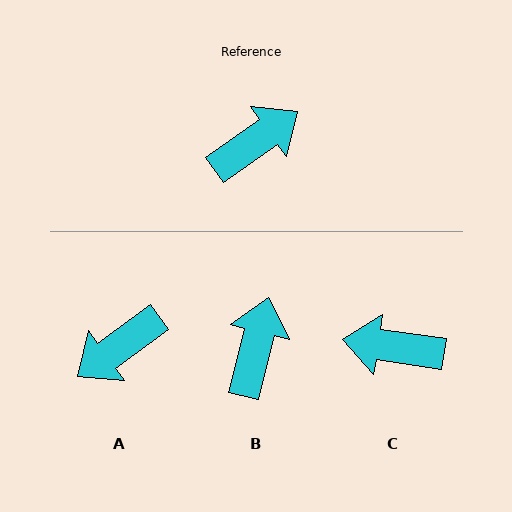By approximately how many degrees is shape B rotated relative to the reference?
Approximately 40 degrees counter-clockwise.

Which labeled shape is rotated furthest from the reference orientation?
A, about 179 degrees away.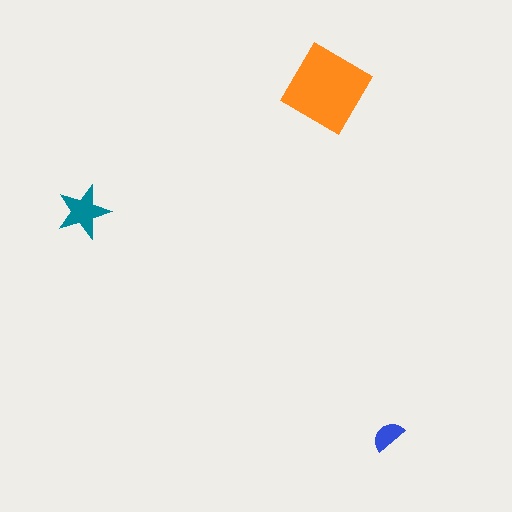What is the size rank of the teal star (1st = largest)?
2nd.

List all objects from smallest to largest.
The blue semicircle, the teal star, the orange diamond.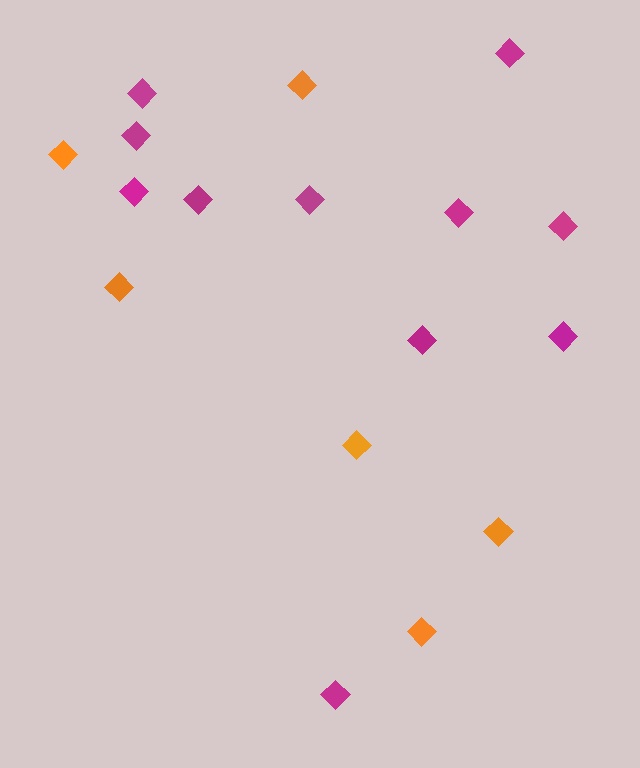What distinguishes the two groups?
There are 2 groups: one group of orange diamonds (6) and one group of magenta diamonds (11).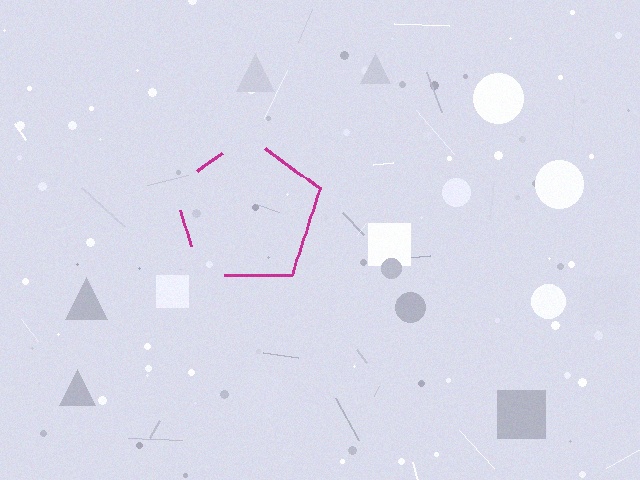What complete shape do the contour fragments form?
The contour fragments form a pentagon.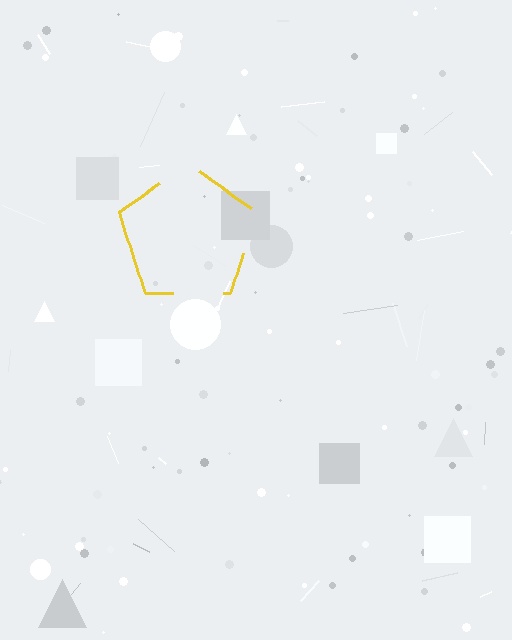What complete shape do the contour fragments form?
The contour fragments form a pentagon.